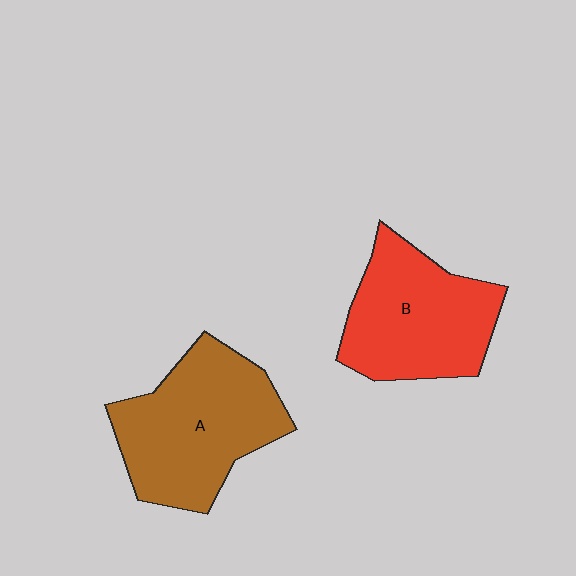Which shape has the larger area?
Shape A (brown).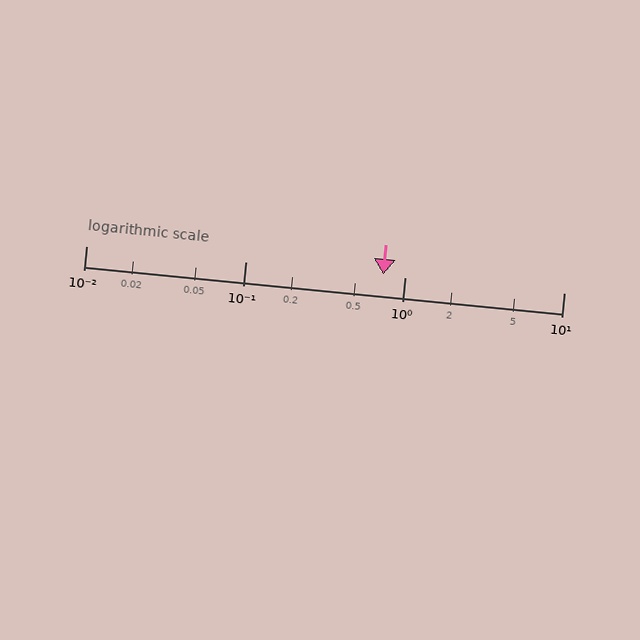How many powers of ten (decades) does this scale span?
The scale spans 3 decades, from 0.01 to 10.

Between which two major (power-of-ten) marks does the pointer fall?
The pointer is between 0.1 and 1.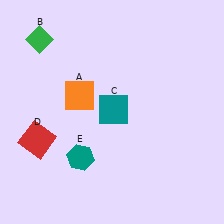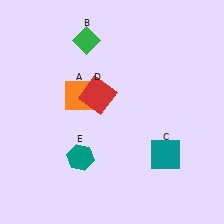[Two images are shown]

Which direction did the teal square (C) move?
The teal square (C) moved right.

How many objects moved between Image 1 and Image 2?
3 objects moved between the two images.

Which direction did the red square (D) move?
The red square (D) moved right.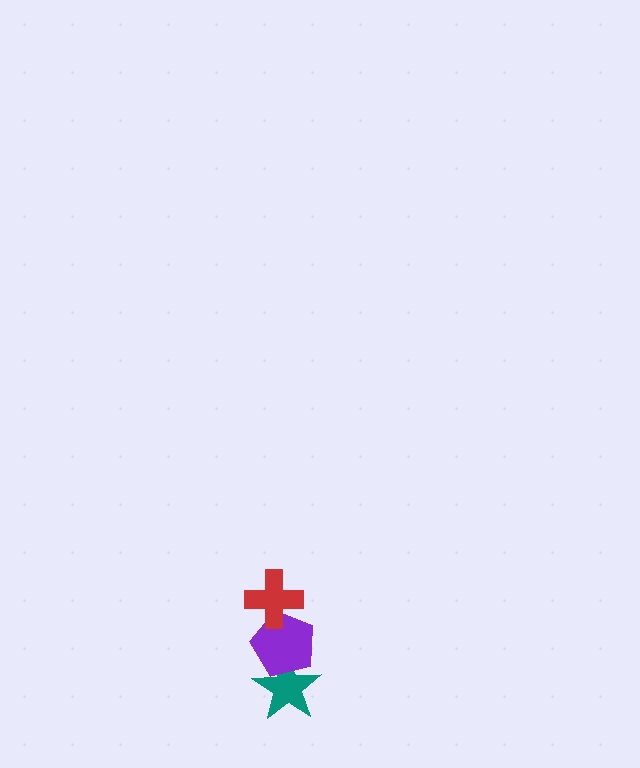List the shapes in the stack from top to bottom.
From top to bottom: the red cross, the purple pentagon, the teal star.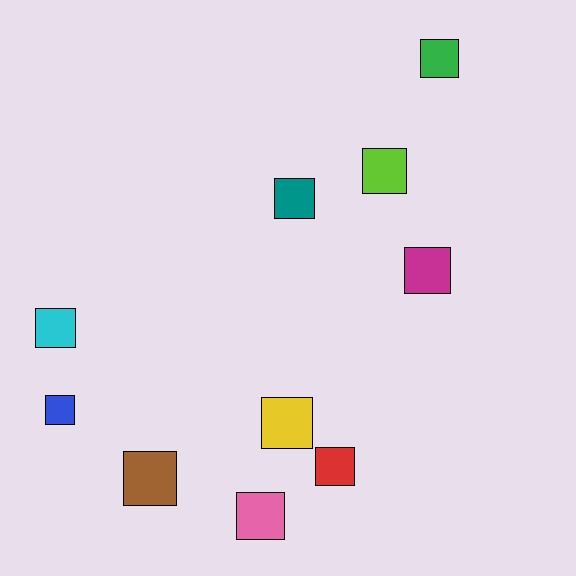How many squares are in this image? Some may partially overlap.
There are 10 squares.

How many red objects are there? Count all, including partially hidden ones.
There is 1 red object.